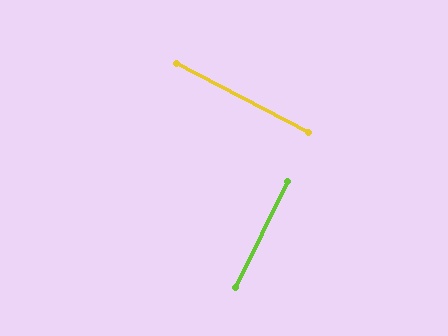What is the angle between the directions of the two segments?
Approximately 89 degrees.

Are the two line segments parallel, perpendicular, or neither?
Perpendicular — they meet at approximately 89°.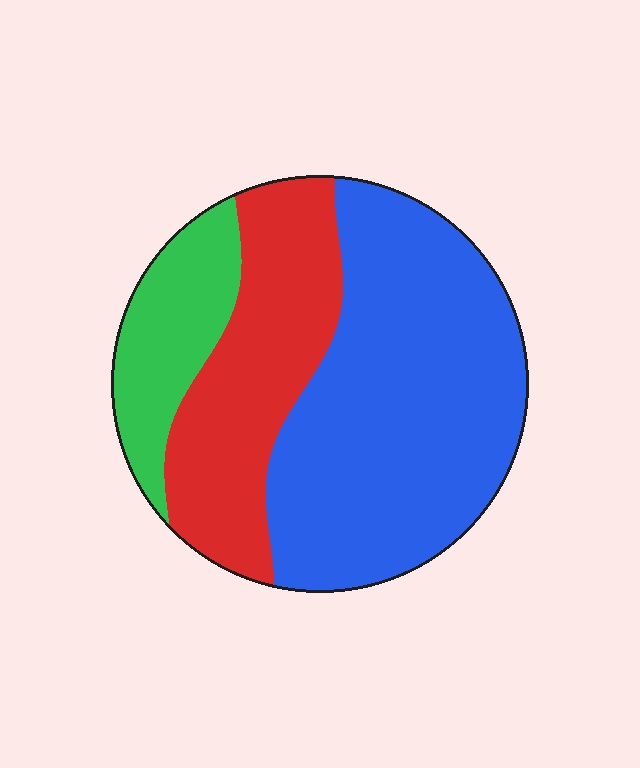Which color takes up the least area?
Green, at roughly 15%.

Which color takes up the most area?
Blue, at roughly 55%.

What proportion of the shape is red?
Red takes up about one third (1/3) of the shape.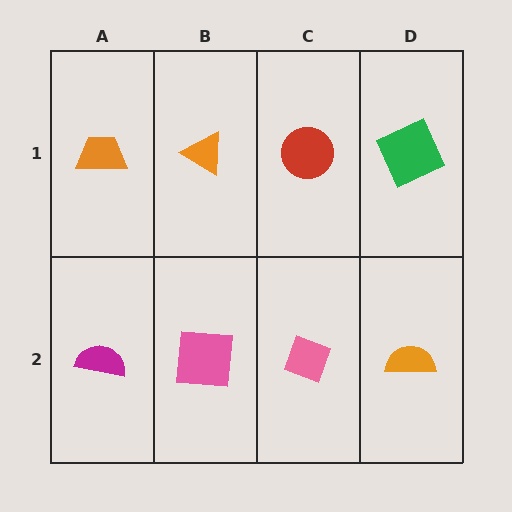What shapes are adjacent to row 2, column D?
A green square (row 1, column D), a pink diamond (row 2, column C).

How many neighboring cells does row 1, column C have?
3.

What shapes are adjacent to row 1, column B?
A pink square (row 2, column B), an orange trapezoid (row 1, column A), a red circle (row 1, column C).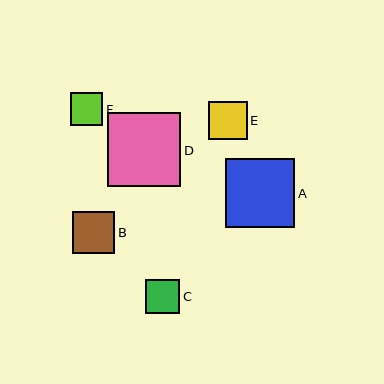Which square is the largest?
Square D is the largest with a size of approximately 73 pixels.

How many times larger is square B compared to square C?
Square B is approximately 1.2 times the size of square C.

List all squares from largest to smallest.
From largest to smallest: D, A, B, E, C, F.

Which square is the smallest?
Square F is the smallest with a size of approximately 32 pixels.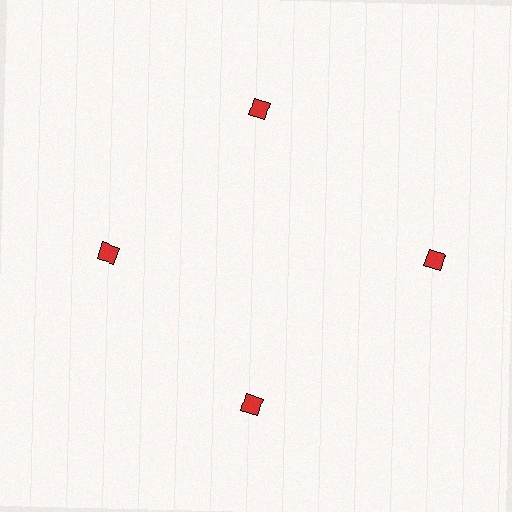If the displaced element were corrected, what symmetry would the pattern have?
It would have 4-fold rotational symmetry — the pattern would map onto itself every 90 degrees.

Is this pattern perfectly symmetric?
No. The 4 red diamonds are arranged in a ring, but one element near the 3 o'clock position is pushed outward from the center, breaking the 4-fold rotational symmetry.